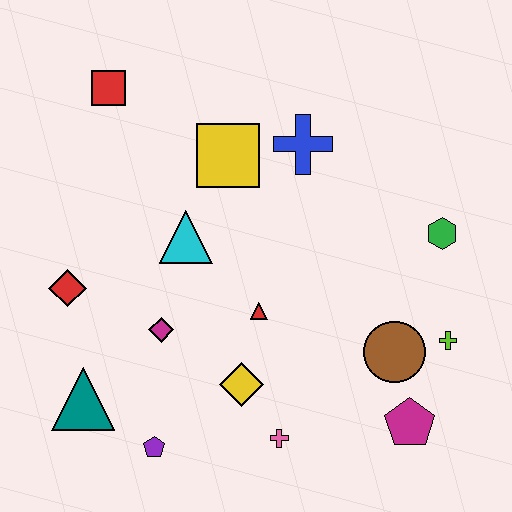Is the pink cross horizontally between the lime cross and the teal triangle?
Yes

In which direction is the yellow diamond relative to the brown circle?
The yellow diamond is to the left of the brown circle.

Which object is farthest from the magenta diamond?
The green hexagon is farthest from the magenta diamond.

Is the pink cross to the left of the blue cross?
Yes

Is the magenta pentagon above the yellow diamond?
No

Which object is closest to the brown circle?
The lime cross is closest to the brown circle.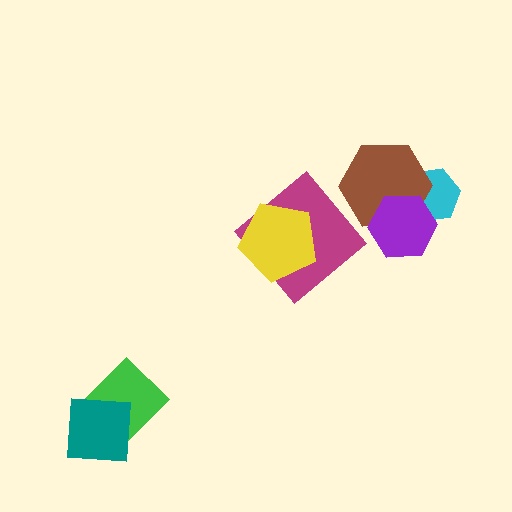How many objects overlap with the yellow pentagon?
1 object overlaps with the yellow pentagon.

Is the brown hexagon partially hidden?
Yes, it is partially covered by another shape.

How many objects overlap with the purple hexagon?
2 objects overlap with the purple hexagon.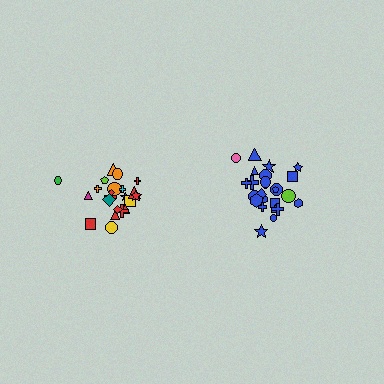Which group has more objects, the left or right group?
The right group.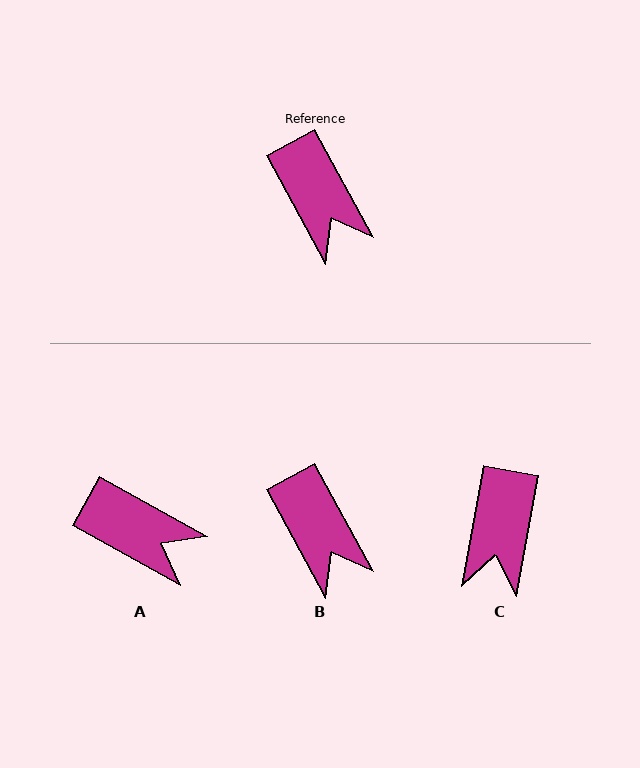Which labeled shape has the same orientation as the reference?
B.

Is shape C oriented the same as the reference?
No, it is off by about 39 degrees.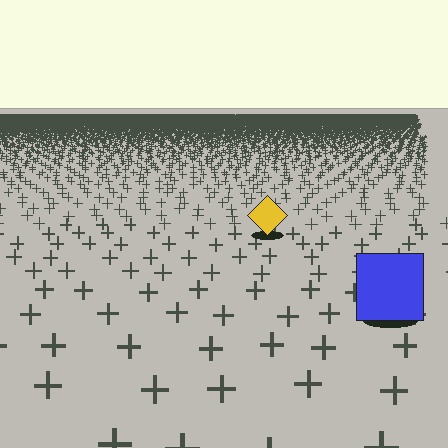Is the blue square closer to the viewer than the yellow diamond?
Yes. The blue square is closer — you can tell from the texture gradient: the ground texture is coarser near it.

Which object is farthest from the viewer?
The yellow diamond is farthest from the viewer. It appears smaller and the ground texture around it is denser.